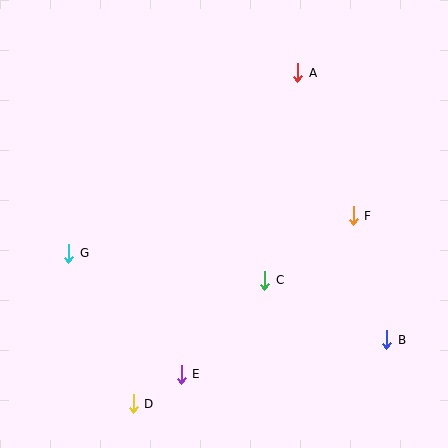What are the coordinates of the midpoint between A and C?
The midpoint between A and C is at (281, 176).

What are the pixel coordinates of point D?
Point D is at (133, 404).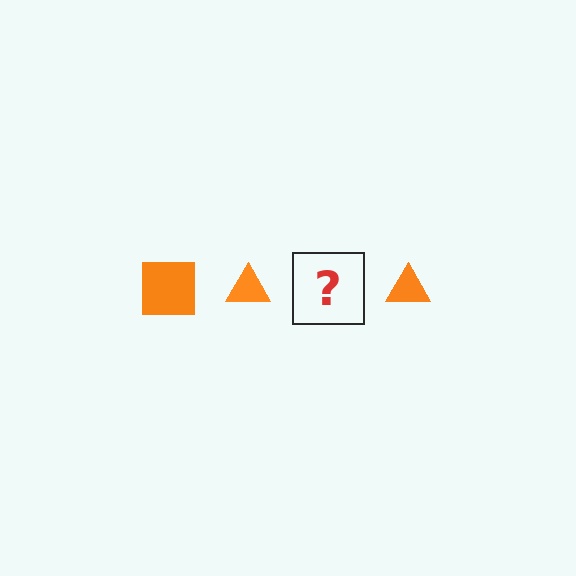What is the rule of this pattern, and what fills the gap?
The rule is that the pattern cycles through square, triangle shapes in orange. The gap should be filled with an orange square.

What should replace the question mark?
The question mark should be replaced with an orange square.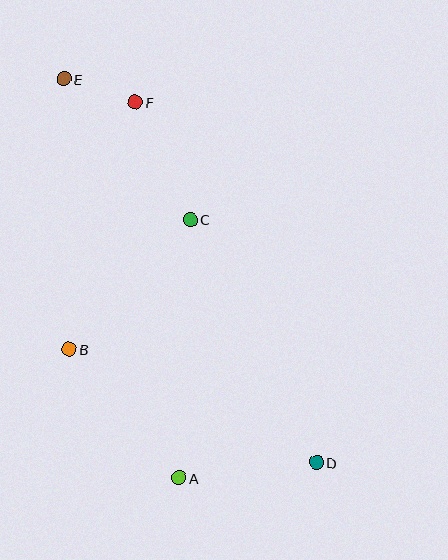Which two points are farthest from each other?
Points D and E are farthest from each other.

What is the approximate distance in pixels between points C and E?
The distance between C and E is approximately 189 pixels.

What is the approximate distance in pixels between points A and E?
The distance between A and E is approximately 415 pixels.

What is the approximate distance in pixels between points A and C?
The distance between A and C is approximately 259 pixels.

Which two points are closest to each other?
Points E and F are closest to each other.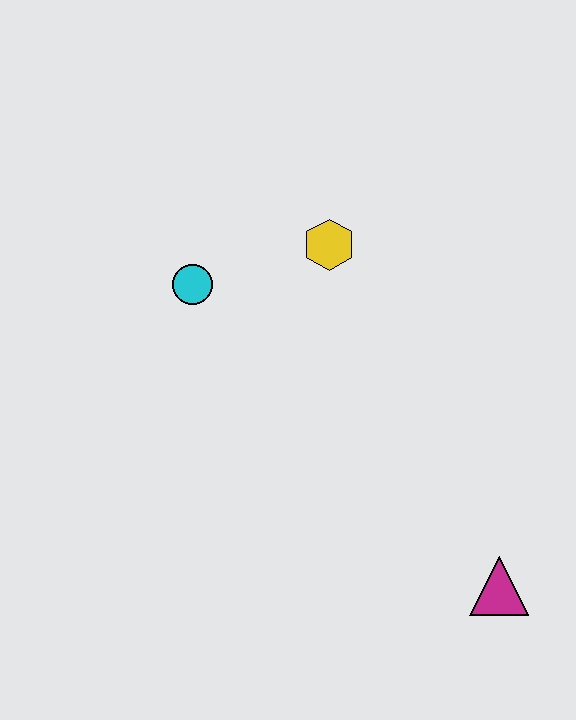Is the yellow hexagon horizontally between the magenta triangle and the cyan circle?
Yes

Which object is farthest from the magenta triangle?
The cyan circle is farthest from the magenta triangle.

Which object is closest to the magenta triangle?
The yellow hexagon is closest to the magenta triangle.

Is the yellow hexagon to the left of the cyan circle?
No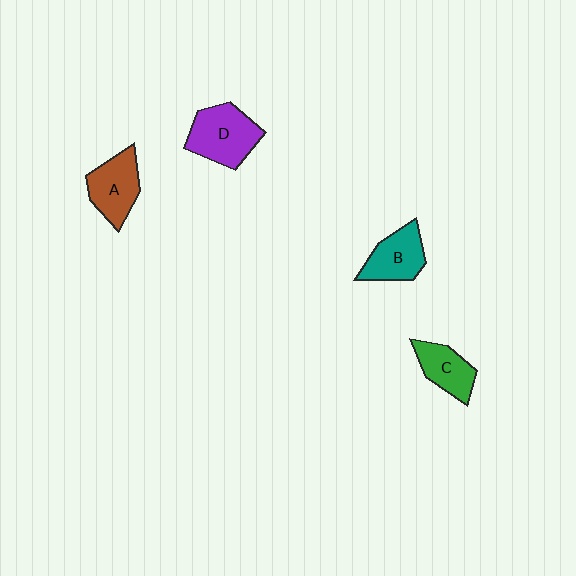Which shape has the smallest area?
Shape C (green).